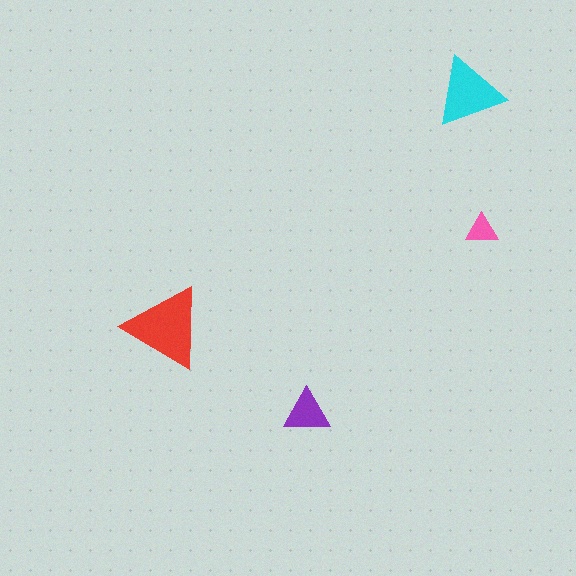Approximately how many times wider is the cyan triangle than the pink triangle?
About 2 times wider.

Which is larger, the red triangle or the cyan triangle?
The red one.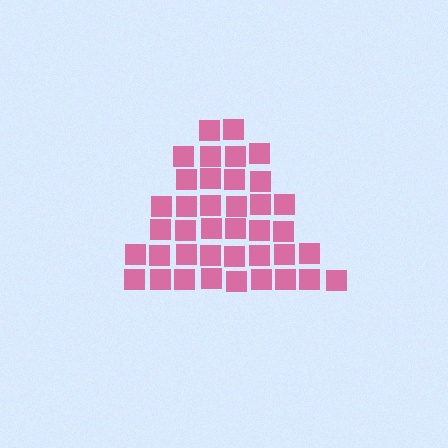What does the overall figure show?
The overall figure shows a triangle.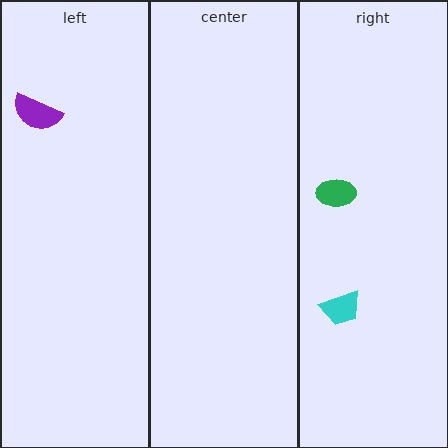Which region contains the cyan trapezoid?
The right region.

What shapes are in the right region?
The cyan trapezoid, the green ellipse.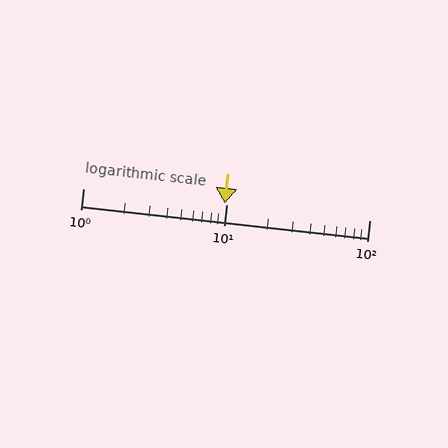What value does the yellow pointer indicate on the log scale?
The pointer indicates approximately 9.8.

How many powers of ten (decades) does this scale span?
The scale spans 2 decades, from 1 to 100.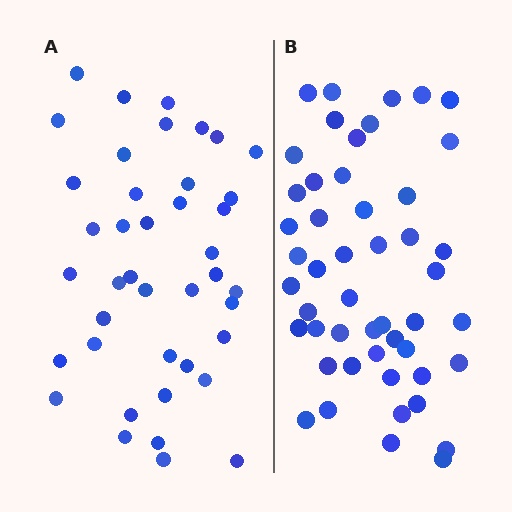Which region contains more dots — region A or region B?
Region B (the right region) has more dots.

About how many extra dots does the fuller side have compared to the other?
Region B has roughly 8 or so more dots than region A.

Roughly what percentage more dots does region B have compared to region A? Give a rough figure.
About 20% more.